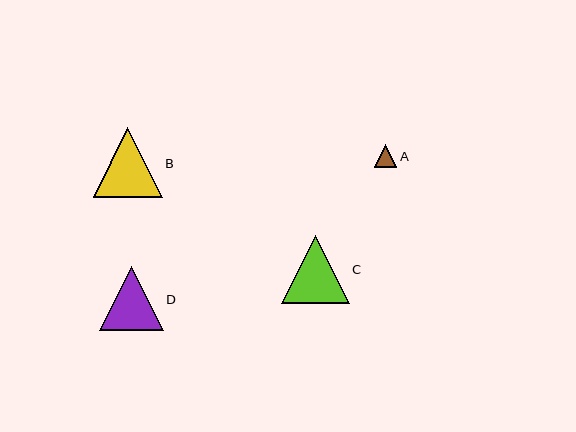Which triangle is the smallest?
Triangle A is the smallest with a size of approximately 23 pixels.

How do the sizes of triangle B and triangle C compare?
Triangle B and triangle C are approximately the same size.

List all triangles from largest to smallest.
From largest to smallest: B, C, D, A.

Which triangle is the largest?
Triangle B is the largest with a size of approximately 69 pixels.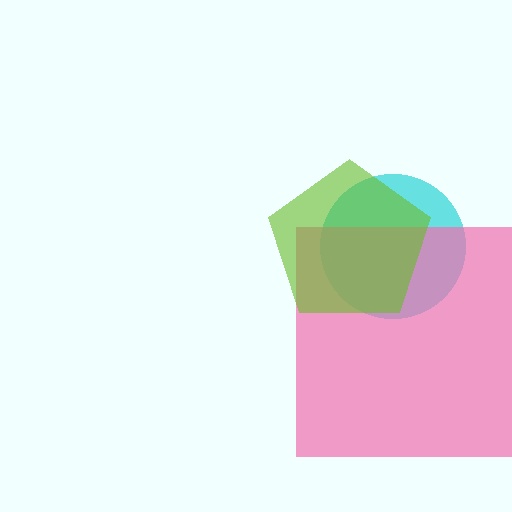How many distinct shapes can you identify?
There are 3 distinct shapes: a cyan circle, a pink square, a lime pentagon.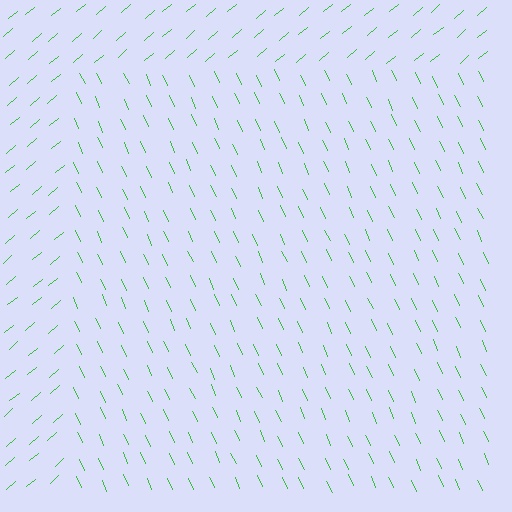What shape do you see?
I see a rectangle.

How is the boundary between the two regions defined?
The boundary is defined purely by a change in line orientation (approximately 74 degrees difference). All lines are the same color and thickness.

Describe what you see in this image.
The image is filled with small green line segments. A rectangle region in the image has lines oriented differently from the surrounding lines, creating a visible texture boundary.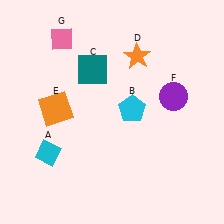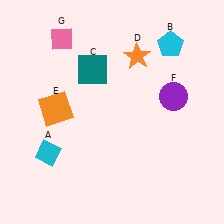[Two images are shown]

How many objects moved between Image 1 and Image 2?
1 object moved between the two images.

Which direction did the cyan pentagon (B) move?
The cyan pentagon (B) moved up.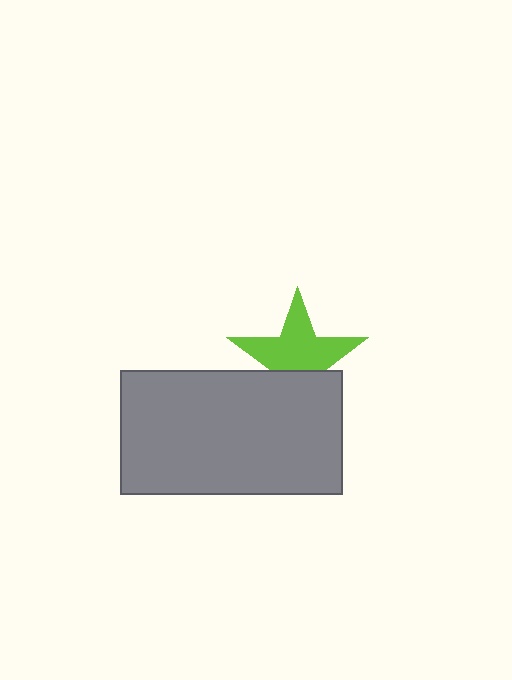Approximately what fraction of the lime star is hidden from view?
Roughly 37% of the lime star is hidden behind the gray rectangle.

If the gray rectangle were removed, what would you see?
You would see the complete lime star.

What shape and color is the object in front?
The object in front is a gray rectangle.